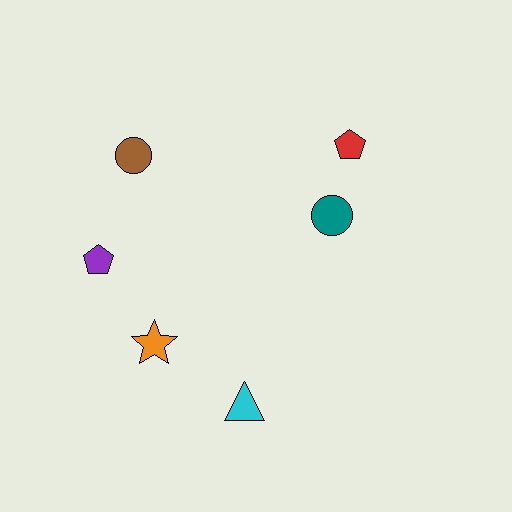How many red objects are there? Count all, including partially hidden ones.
There is 1 red object.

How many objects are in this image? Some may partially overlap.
There are 6 objects.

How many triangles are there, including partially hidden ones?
There is 1 triangle.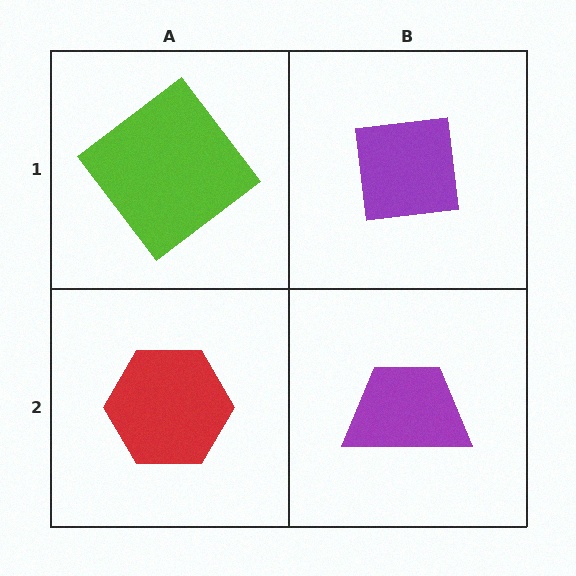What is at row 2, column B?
A purple trapezoid.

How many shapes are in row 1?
2 shapes.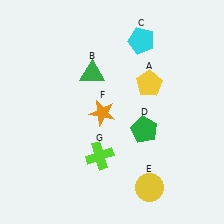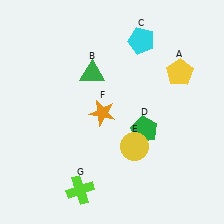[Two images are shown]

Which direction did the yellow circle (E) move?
The yellow circle (E) moved up.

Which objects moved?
The objects that moved are: the yellow pentagon (A), the yellow circle (E), the lime cross (G).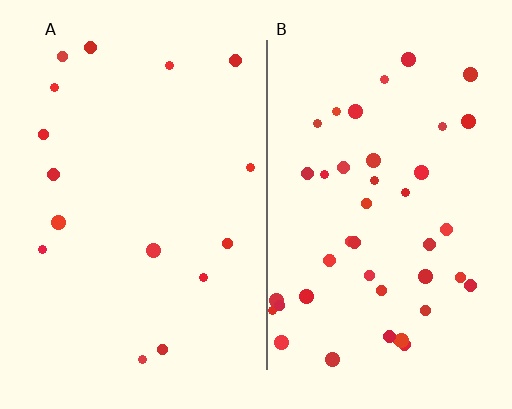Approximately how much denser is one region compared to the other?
Approximately 2.8× — region B over region A.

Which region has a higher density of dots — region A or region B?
B (the right).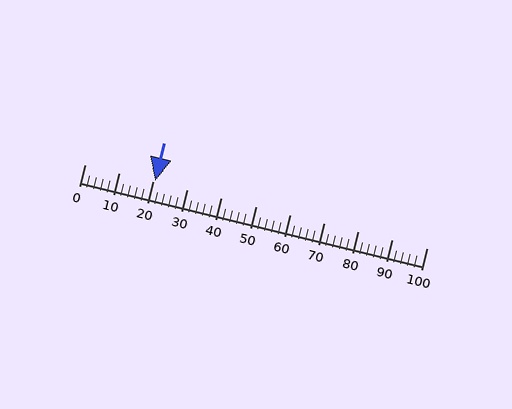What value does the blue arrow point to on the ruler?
The blue arrow points to approximately 21.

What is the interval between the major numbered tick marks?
The major tick marks are spaced 10 units apart.